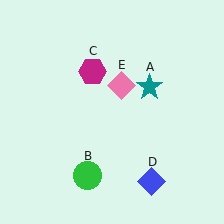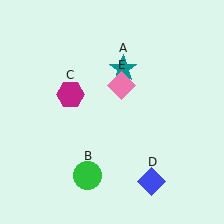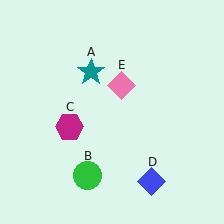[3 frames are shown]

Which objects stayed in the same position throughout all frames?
Green circle (object B) and blue diamond (object D) and pink diamond (object E) remained stationary.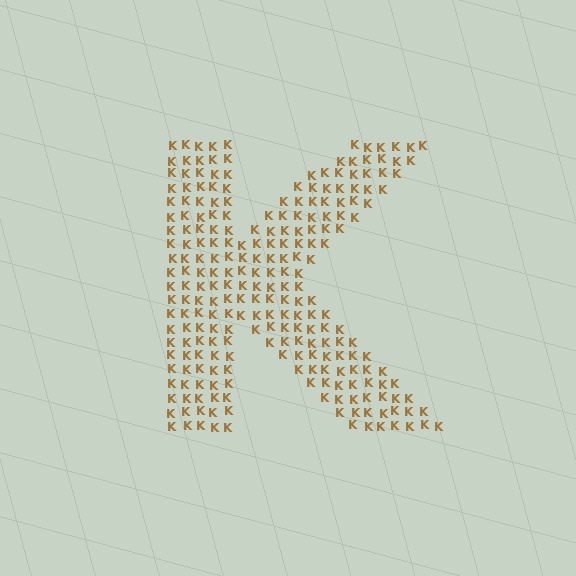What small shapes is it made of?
It is made of small letter K's.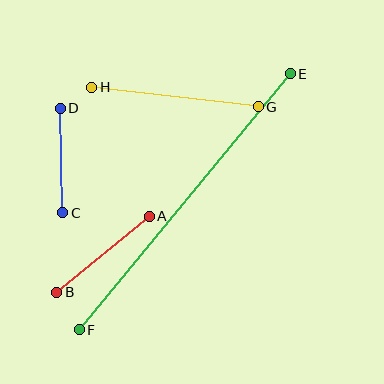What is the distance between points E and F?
The distance is approximately 332 pixels.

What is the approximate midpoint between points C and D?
The midpoint is at approximately (62, 160) pixels.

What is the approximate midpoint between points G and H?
The midpoint is at approximately (175, 97) pixels.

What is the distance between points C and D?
The distance is approximately 104 pixels.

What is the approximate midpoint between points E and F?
The midpoint is at approximately (185, 202) pixels.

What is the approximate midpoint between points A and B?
The midpoint is at approximately (103, 254) pixels.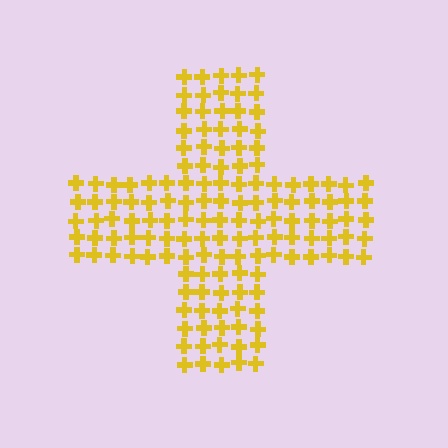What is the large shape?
The large shape is a cross.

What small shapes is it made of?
It is made of small crosses.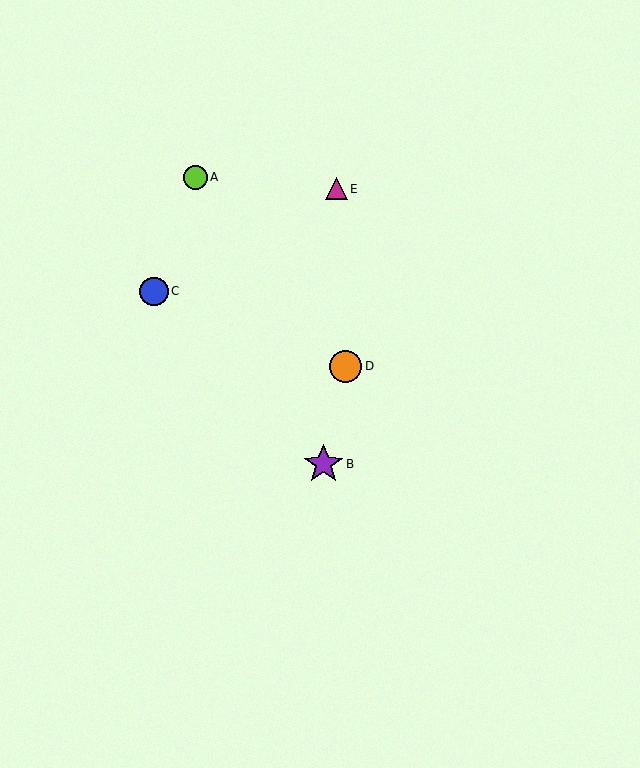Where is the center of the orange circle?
The center of the orange circle is at (346, 366).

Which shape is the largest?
The purple star (labeled B) is the largest.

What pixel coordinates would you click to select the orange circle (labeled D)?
Click at (346, 366) to select the orange circle D.